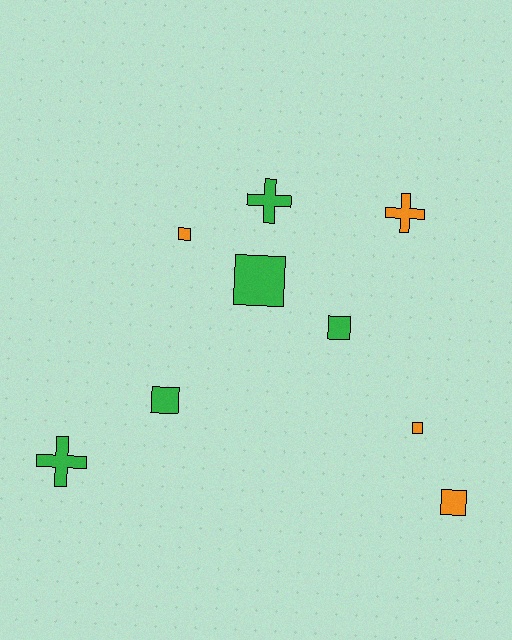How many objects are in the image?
There are 9 objects.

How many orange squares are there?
There are 3 orange squares.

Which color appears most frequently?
Green, with 5 objects.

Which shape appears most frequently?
Square, with 6 objects.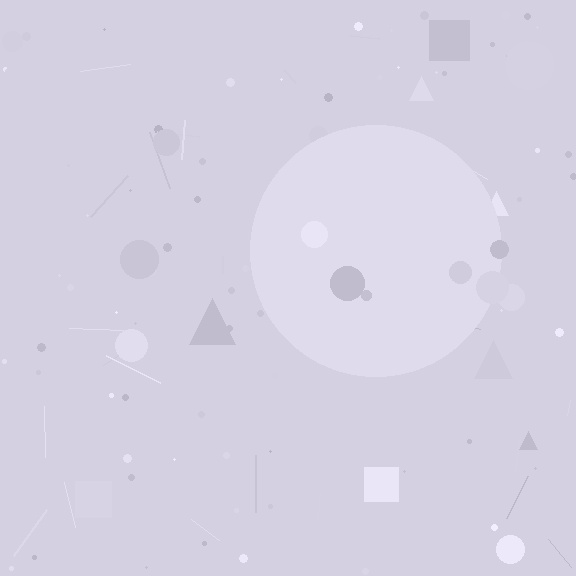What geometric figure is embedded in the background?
A circle is embedded in the background.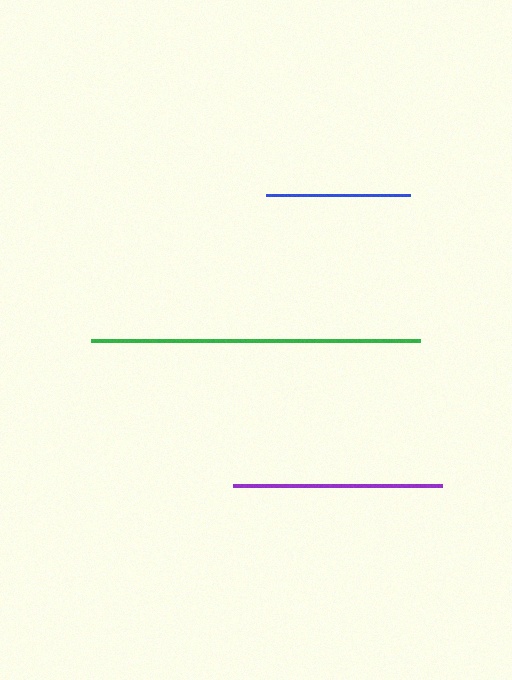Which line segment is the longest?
The green line is the longest at approximately 329 pixels.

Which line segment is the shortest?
The blue line is the shortest at approximately 143 pixels.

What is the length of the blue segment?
The blue segment is approximately 143 pixels long.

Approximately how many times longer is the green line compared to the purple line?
The green line is approximately 1.6 times the length of the purple line.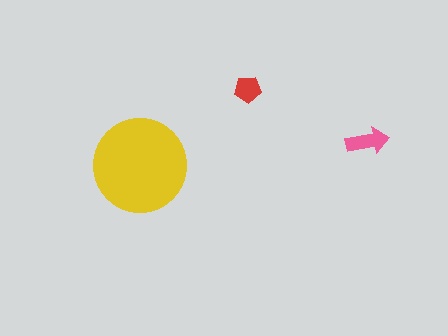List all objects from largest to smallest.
The yellow circle, the pink arrow, the red pentagon.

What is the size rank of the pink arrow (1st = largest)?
2nd.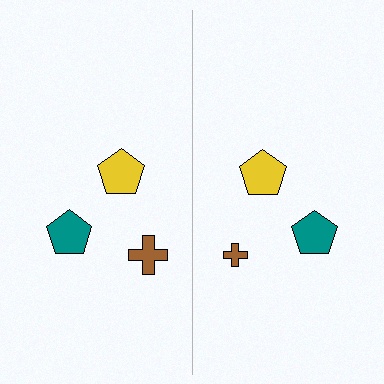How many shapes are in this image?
There are 6 shapes in this image.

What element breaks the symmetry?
The brown cross on the right side has a different size than its mirror counterpart.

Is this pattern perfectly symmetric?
No, the pattern is not perfectly symmetric. The brown cross on the right side has a different size than its mirror counterpart.